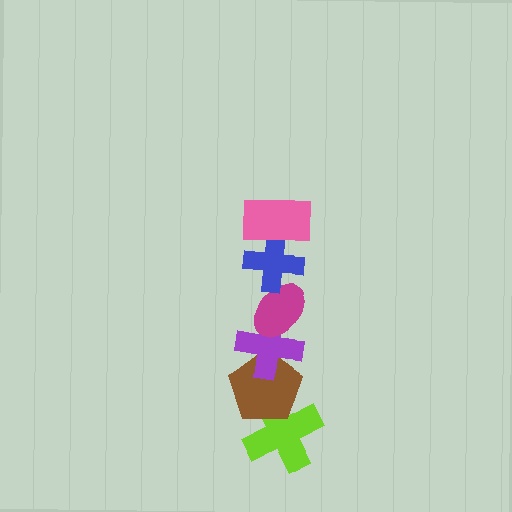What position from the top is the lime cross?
The lime cross is 6th from the top.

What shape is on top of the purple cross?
The magenta ellipse is on top of the purple cross.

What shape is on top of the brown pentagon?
The purple cross is on top of the brown pentagon.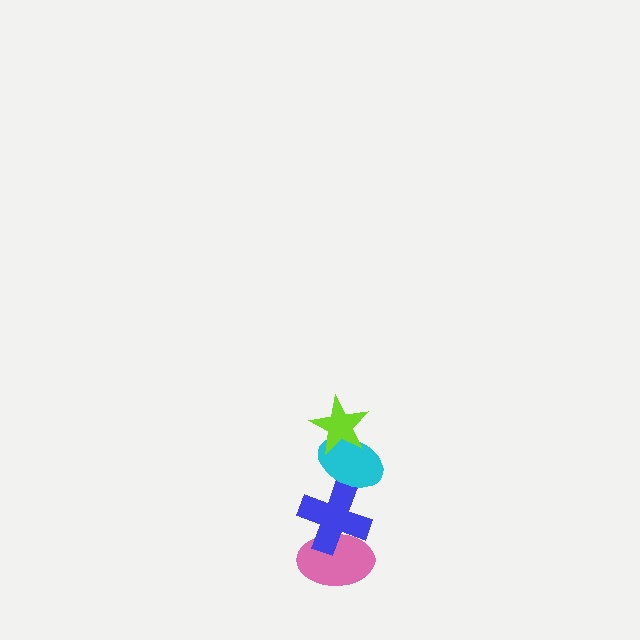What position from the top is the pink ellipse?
The pink ellipse is 4th from the top.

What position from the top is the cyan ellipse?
The cyan ellipse is 2nd from the top.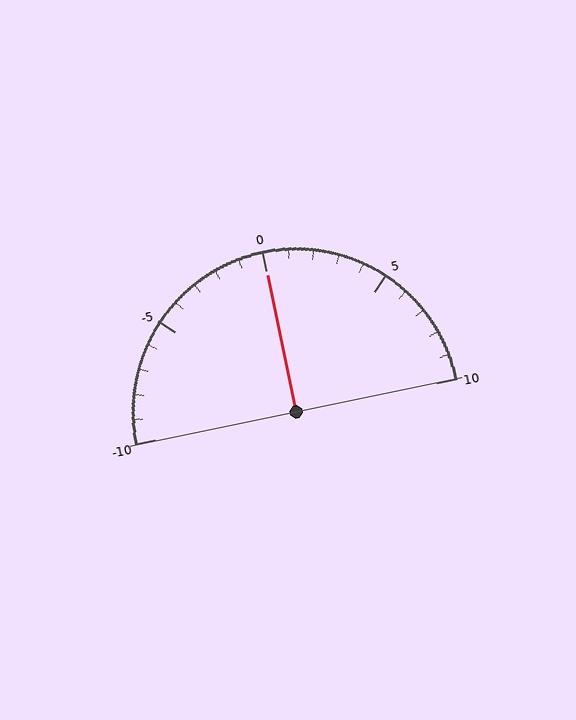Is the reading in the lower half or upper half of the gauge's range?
The reading is in the upper half of the range (-10 to 10).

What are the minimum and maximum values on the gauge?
The gauge ranges from -10 to 10.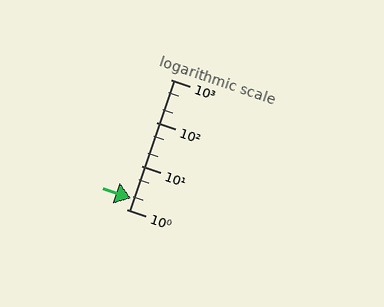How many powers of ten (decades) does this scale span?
The scale spans 3 decades, from 1 to 1000.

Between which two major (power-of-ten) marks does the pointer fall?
The pointer is between 1 and 10.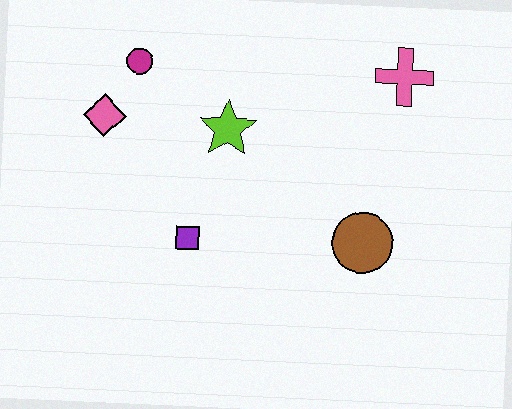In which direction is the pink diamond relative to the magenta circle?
The pink diamond is below the magenta circle.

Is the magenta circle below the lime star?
No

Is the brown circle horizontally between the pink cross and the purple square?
Yes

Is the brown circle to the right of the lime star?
Yes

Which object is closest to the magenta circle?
The pink diamond is closest to the magenta circle.